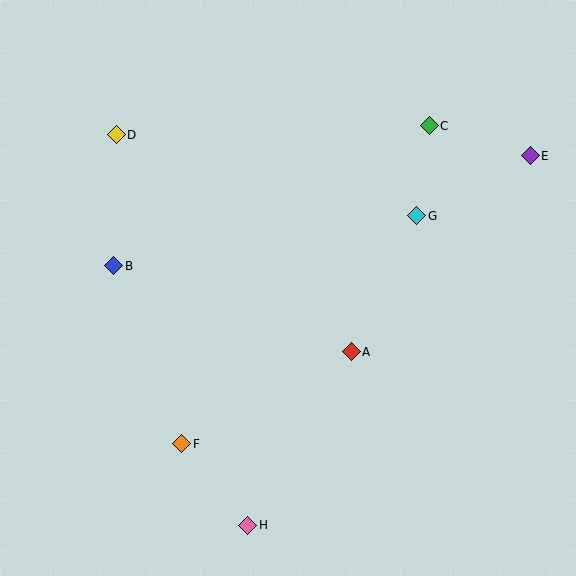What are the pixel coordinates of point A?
Point A is at (351, 352).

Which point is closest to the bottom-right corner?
Point A is closest to the bottom-right corner.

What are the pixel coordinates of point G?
Point G is at (417, 216).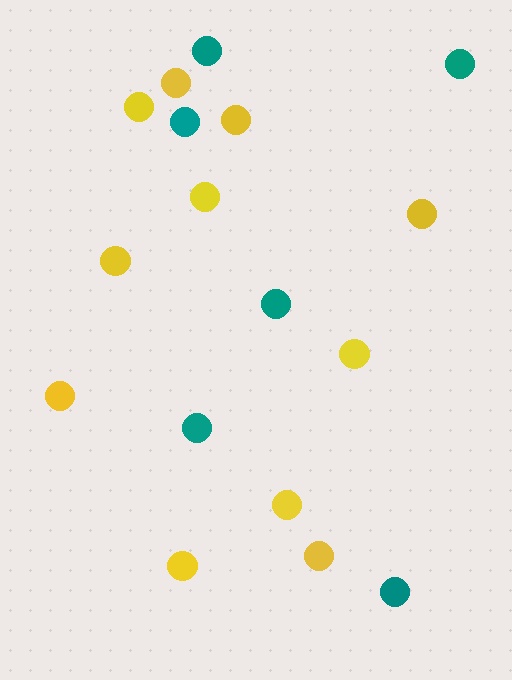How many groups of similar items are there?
There are 2 groups: one group of teal circles (6) and one group of yellow circles (11).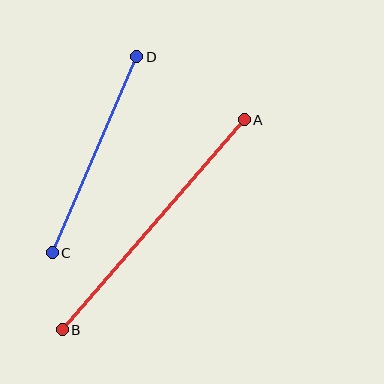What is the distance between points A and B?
The distance is approximately 278 pixels.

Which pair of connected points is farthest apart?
Points A and B are farthest apart.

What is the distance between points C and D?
The distance is approximately 214 pixels.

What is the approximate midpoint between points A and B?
The midpoint is at approximately (153, 225) pixels.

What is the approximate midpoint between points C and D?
The midpoint is at approximately (95, 155) pixels.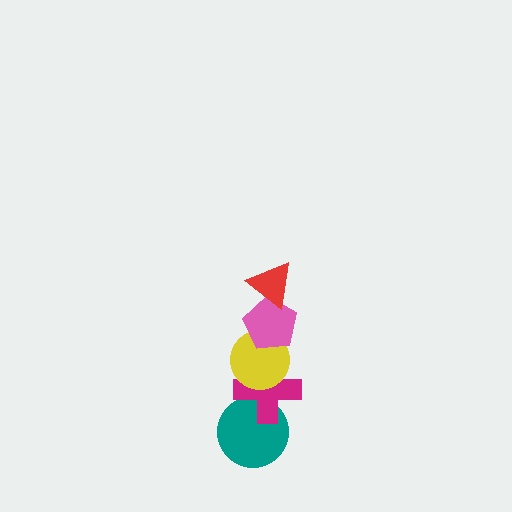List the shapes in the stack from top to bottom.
From top to bottom: the red triangle, the pink pentagon, the yellow circle, the magenta cross, the teal circle.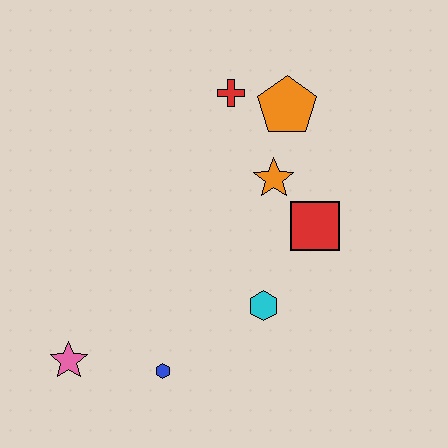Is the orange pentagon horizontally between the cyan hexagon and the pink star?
No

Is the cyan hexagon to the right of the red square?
No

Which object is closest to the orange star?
The red square is closest to the orange star.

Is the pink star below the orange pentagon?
Yes